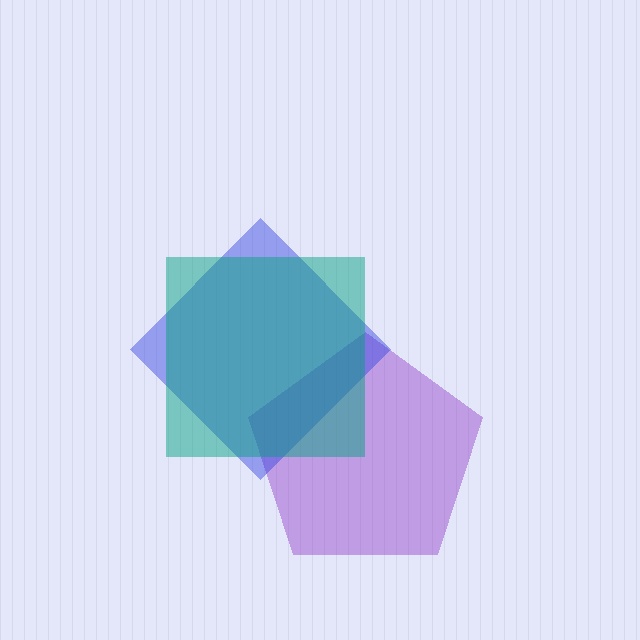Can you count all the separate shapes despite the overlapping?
Yes, there are 3 separate shapes.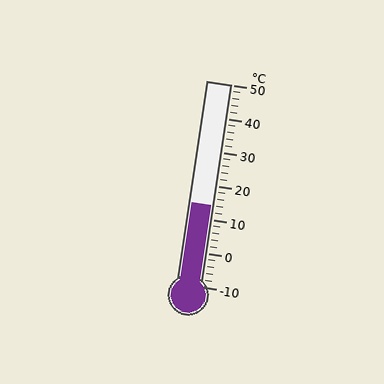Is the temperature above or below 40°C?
The temperature is below 40°C.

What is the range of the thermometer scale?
The thermometer scale ranges from -10°C to 50°C.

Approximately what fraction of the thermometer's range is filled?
The thermometer is filled to approximately 40% of its range.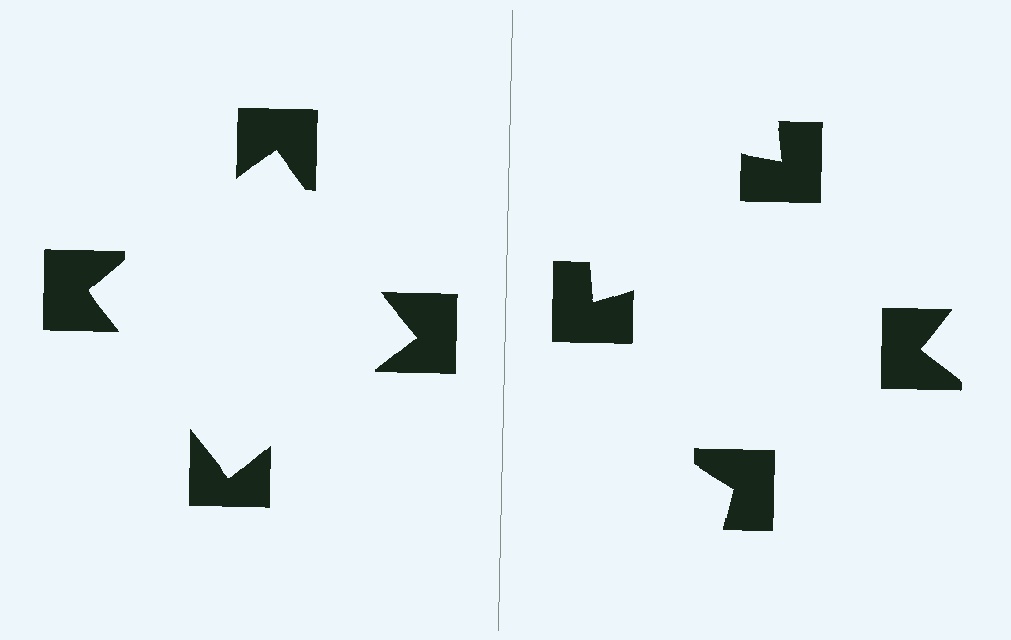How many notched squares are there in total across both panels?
8 — 4 on each side.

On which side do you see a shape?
An illusory square appears on the left side. On the right side the wedge cuts are rotated, so no coherent shape forms.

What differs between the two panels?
The notched squares are positioned identically on both sides; only the wedge orientations differ. On the left they align to a square; on the right they are misaligned.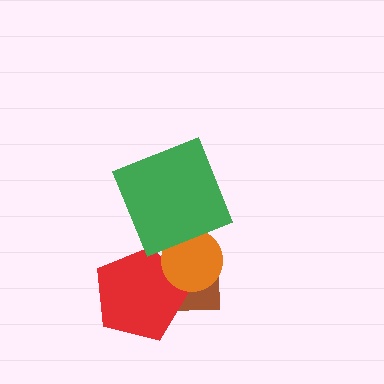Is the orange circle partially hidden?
Yes, it is partially covered by another shape.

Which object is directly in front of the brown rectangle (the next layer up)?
The red pentagon is directly in front of the brown rectangle.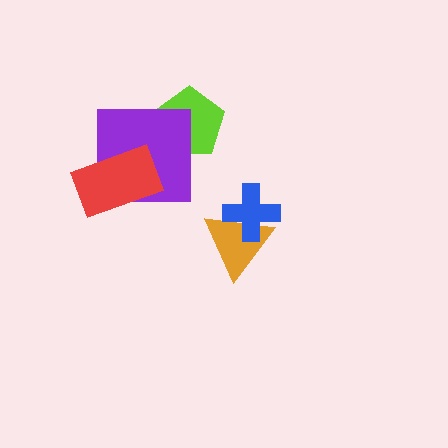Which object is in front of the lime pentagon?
The purple square is in front of the lime pentagon.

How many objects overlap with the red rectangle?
1 object overlaps with the red rectangle.